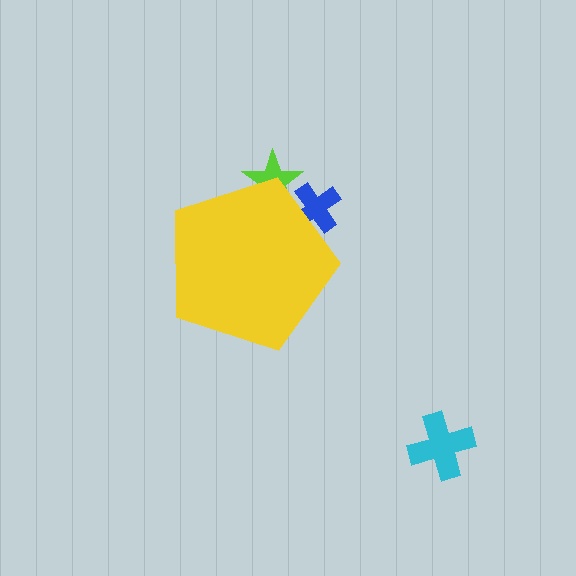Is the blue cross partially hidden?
Yes, the blue cross is partially hidden behind the yellow pentagon.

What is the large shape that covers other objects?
A yellow pentagon.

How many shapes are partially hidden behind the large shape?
2 shapes are partially hidden.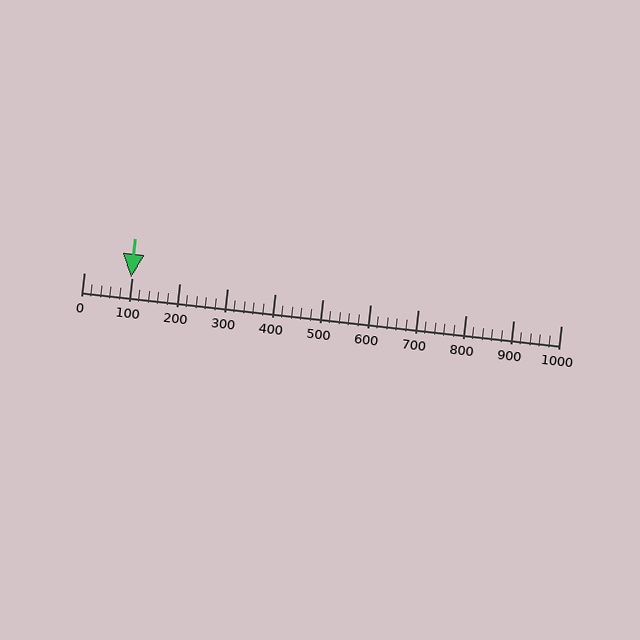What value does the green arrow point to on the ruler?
The green arrow points to approximately 98.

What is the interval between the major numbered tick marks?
The major tick marks are spaced 100 units apart.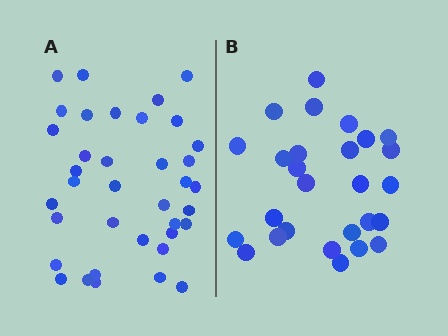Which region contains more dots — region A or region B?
Region A (the left region) has more dots.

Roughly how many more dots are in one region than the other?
Region A has roughly 10 or so more dots than region B.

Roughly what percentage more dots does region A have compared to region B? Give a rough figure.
About 35% more.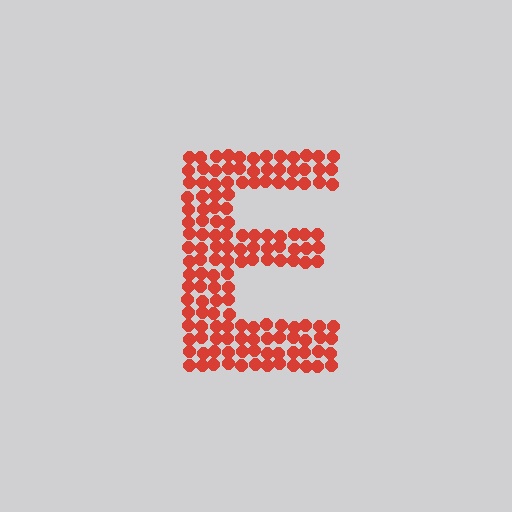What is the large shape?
The large shape is the letter E.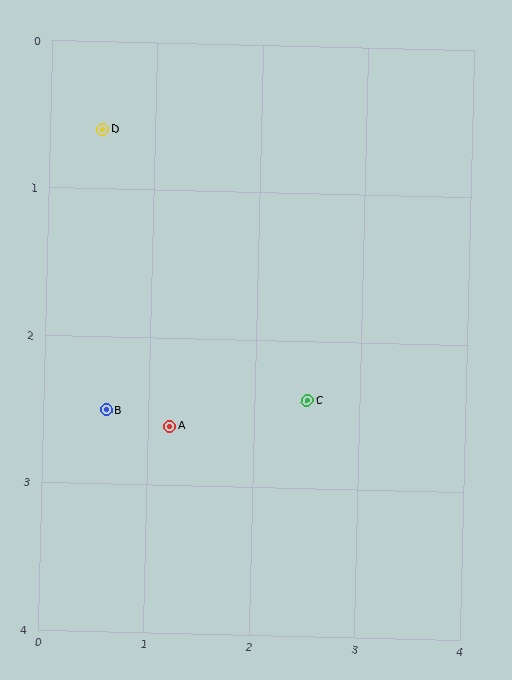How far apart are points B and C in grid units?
Points B and C are about 1.9 grid units apart.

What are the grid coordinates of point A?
Point A is at approximately (1.2, 2.6).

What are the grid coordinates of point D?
Point D is at approximately (0.5, 0.6).